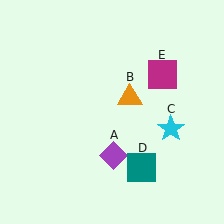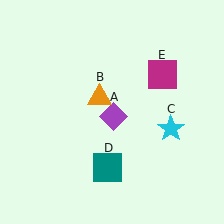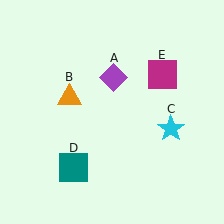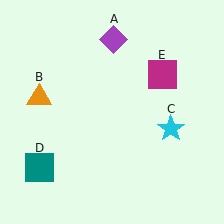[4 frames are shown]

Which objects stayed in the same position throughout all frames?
Cyan star (object C) and magenta square (object E) remained stationary.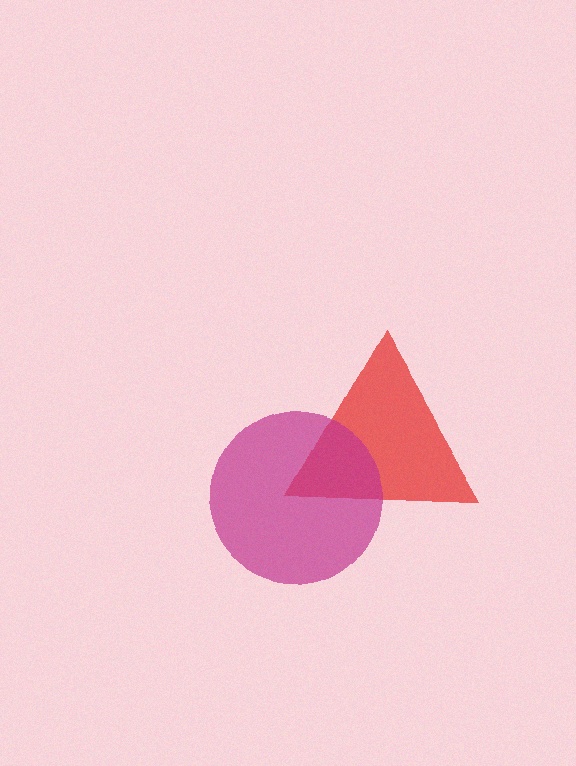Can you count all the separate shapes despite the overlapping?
Yes, there are 2 separate shapes.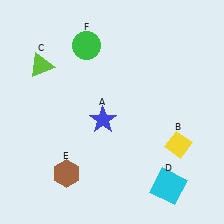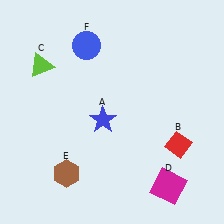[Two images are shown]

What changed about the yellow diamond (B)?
In Image 1, B is yellow. In Image 2, it changed to red.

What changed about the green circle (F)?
In Image 1, F is green. In Image 2, it changed to blue.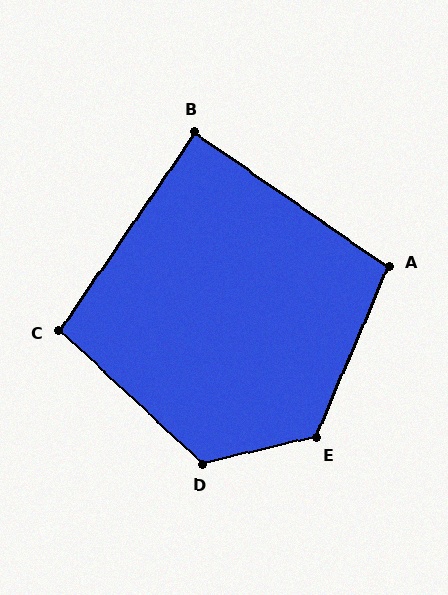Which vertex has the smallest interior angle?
B, at approximately 90 degrees.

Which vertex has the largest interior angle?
E, at approximately 126 degrees.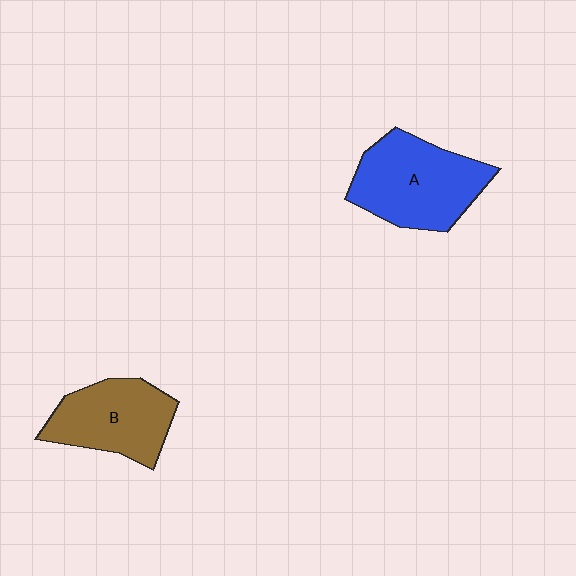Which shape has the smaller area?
Shape B (brown).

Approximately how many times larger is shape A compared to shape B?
Approximately 1.2 times.